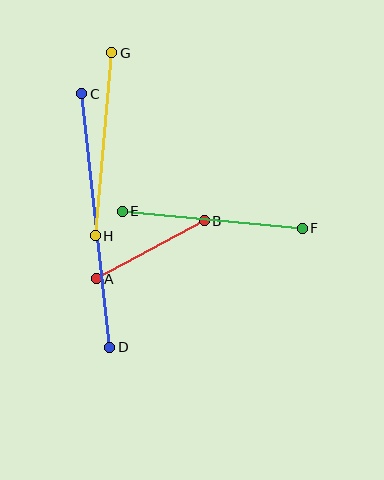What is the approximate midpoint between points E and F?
The midpoint is at approximately (212, 220) pixels.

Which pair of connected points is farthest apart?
Points C and D are farthest apart.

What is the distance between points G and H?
The distance is approximately 184 pixels.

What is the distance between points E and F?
The distance is approximately 181 pixels.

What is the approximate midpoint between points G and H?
The midpoint is at approximately (104, 144) pixels.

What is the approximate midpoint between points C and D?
The midpoint is at approximately (96, 221) pixels.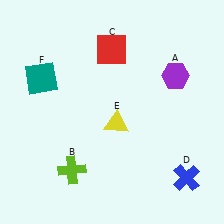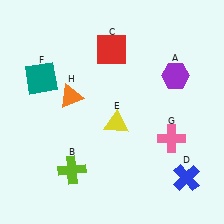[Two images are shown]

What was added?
A pink cross (G), an orange triangle (H) were added in Image 2.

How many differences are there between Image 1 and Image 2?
There are 2 differences between the two images.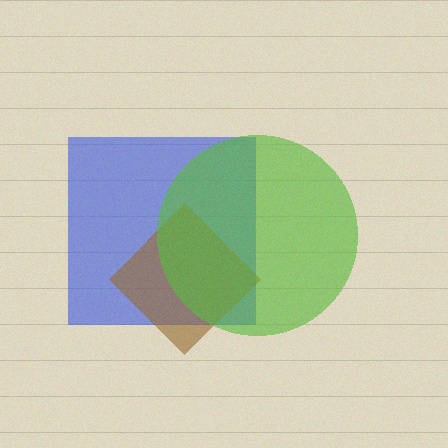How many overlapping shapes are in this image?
There are 3 overlapping shapes in the image.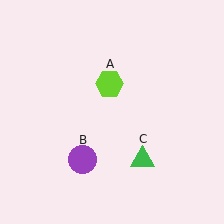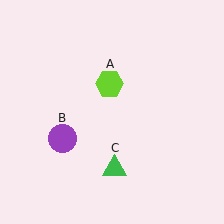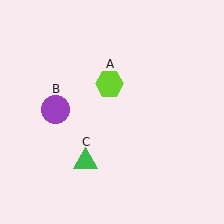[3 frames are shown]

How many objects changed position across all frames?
2 objects changed position: purple circle (object B), green triangle (object C).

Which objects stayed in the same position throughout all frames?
Lime hexagon (object A) remained stationary.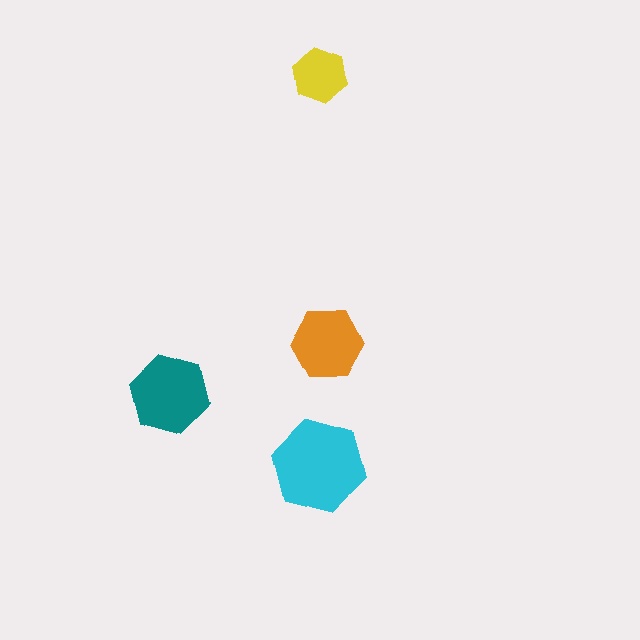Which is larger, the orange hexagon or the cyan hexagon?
The cyan one.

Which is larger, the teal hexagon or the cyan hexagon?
The cyan one.